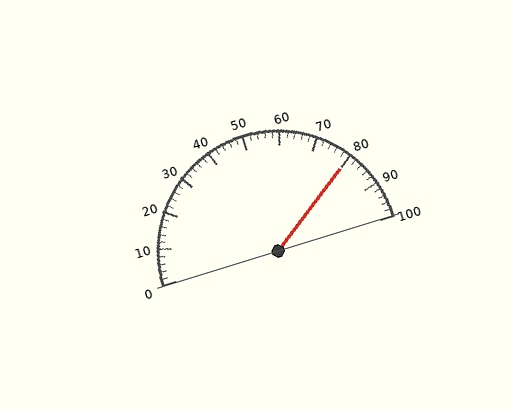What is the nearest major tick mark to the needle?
The nearest major tick mark is 80.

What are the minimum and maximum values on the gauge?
The gauge ranges from 0 to 100.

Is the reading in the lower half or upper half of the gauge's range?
The reading is in the upper half of the range (0 to 100).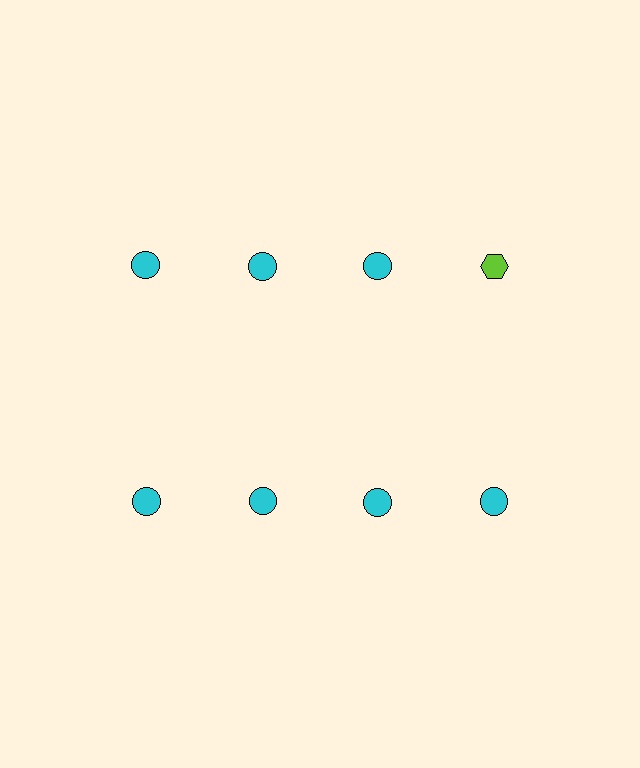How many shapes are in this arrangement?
There are 8 shapes arranged in a grid pattern.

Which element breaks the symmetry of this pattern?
The lime hexagon in the top row, second from right column breaks the symmetry. All other shapes are cyan circles.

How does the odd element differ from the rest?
It differs in both color (lime instead of cyan) and shape (hexagon instead of circle).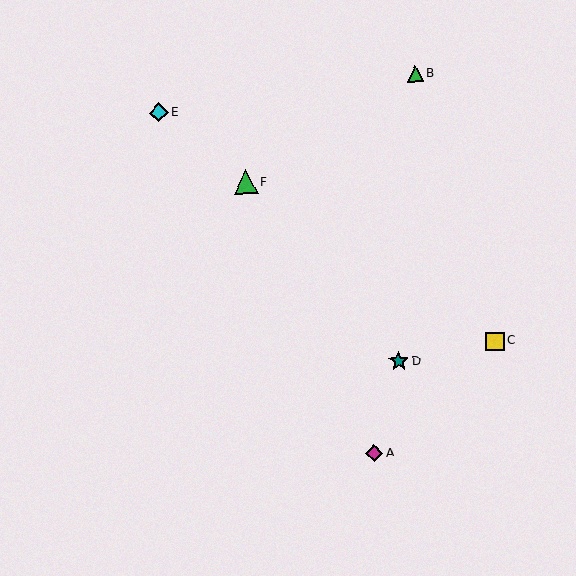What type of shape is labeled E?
Shape E is a cyan diamond.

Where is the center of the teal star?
The center of the teal star is at (399, 361).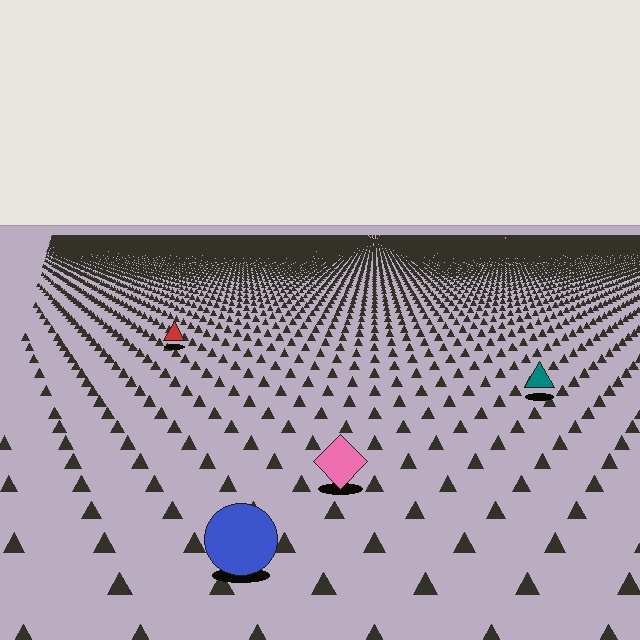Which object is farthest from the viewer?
The red triangle is farthest from the viewer. It appears smaller and the ground texture around it is denser.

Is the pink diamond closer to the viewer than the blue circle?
No. The blue circle is closer — you can tell from the texture gradient: the ground texture is coarser near it.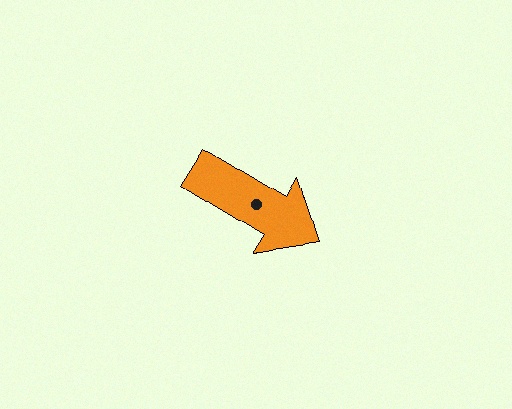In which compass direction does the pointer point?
Southeast.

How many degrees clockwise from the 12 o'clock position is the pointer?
Approximately 122 degrees.